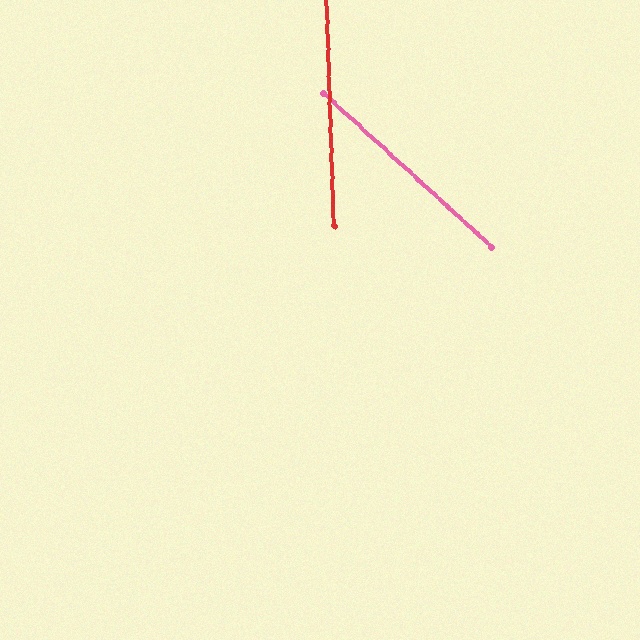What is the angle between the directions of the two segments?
Approximately 46 degrees.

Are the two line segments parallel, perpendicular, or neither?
Neither parallel nor perpendicular — they differ by about 46°.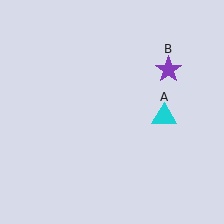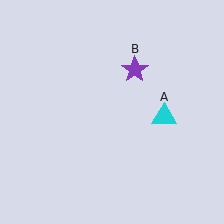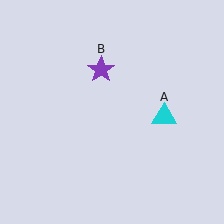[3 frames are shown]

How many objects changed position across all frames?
1 object changed position: purple star (object B).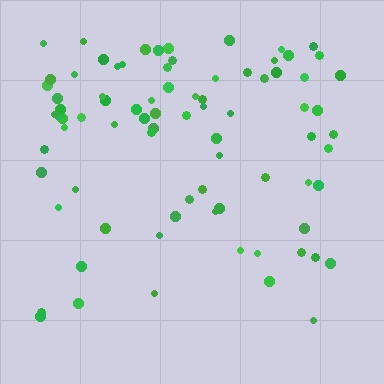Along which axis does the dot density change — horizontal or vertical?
Vertical.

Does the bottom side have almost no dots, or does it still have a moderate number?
Still a moderate number, just noticeably fewer than the top.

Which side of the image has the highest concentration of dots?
The top.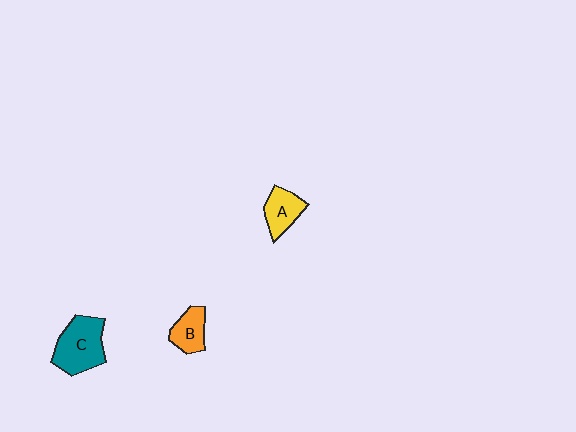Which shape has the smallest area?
Shape B (orange).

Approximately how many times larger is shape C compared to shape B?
Approximately 1.8 times.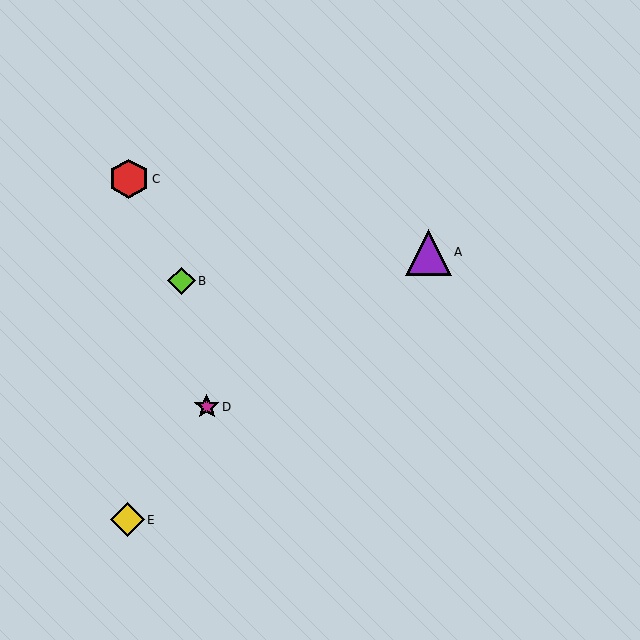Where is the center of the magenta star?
The center of the magenta star is at (207, 407).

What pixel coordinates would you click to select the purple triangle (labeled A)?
Click at (429, 252) to select the purple triangle A.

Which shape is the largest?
The purple triangle (labeled A) is the largest.